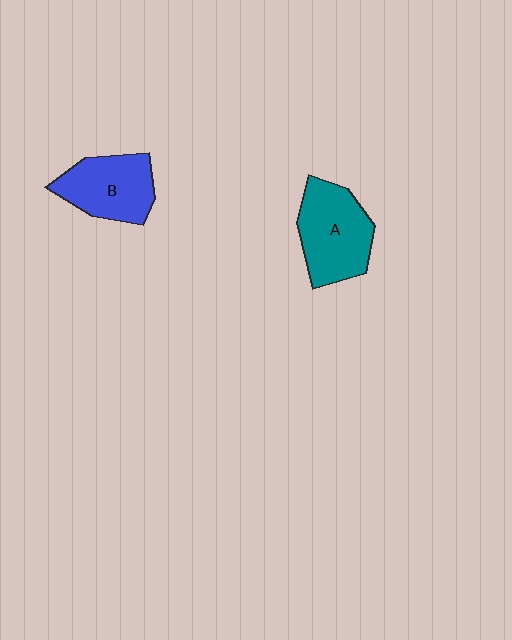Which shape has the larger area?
Shape A (teal).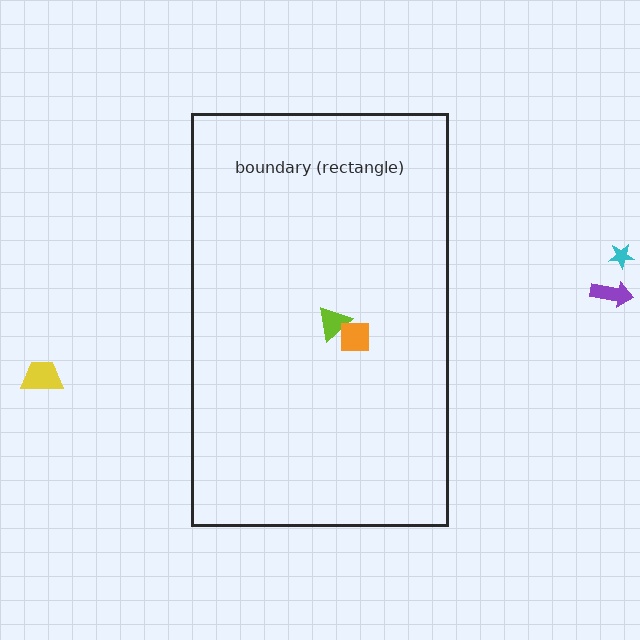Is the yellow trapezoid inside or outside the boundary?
Outside.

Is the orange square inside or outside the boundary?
Inside.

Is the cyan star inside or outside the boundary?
Outside.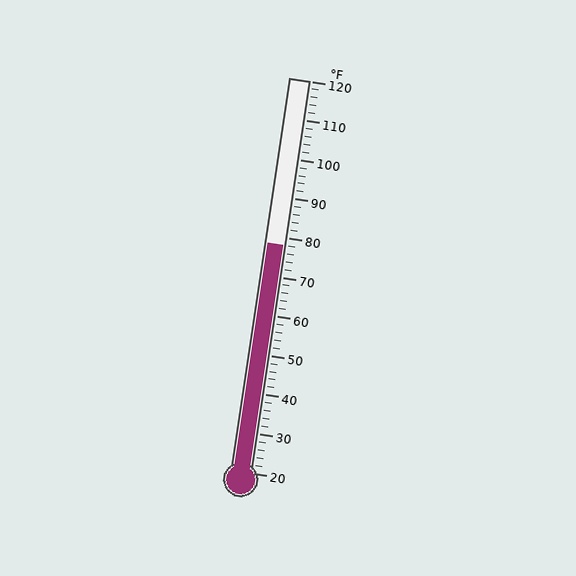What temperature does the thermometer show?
The thermometer shows approximately 78°F.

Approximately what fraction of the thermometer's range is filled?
The thermometer is filled to approximately 60% of its range.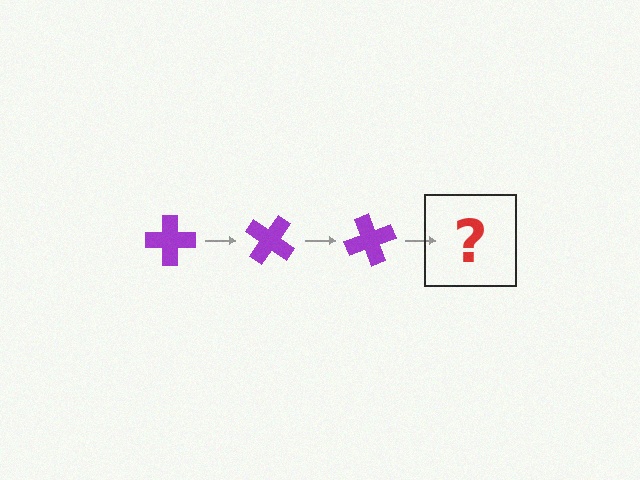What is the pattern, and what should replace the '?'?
The pattern is that the cross rotates 35 degrees each step. The '?' should be a purple cross rotated 105 degrees.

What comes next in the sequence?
The next element should be a purple cross rotated 105 degrees.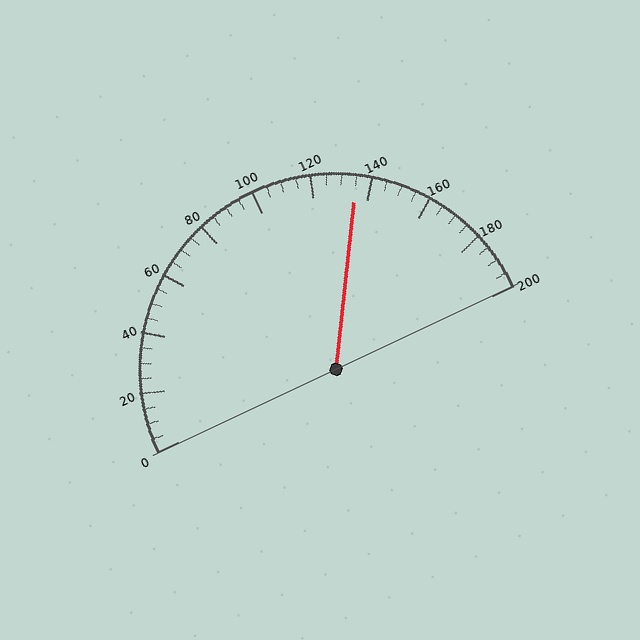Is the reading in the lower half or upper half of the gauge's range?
The reading is in the upper half of the range (0 to 200).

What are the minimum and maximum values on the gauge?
The gauge ranges from 0 to 200.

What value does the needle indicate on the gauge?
The needle indicates approximately 135.